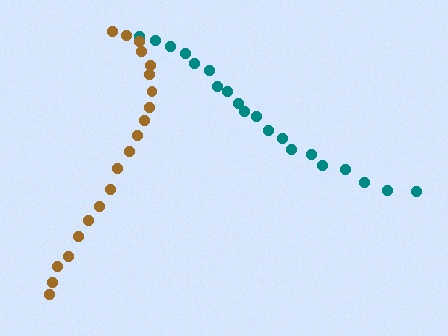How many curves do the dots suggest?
There are 2 distinct paths.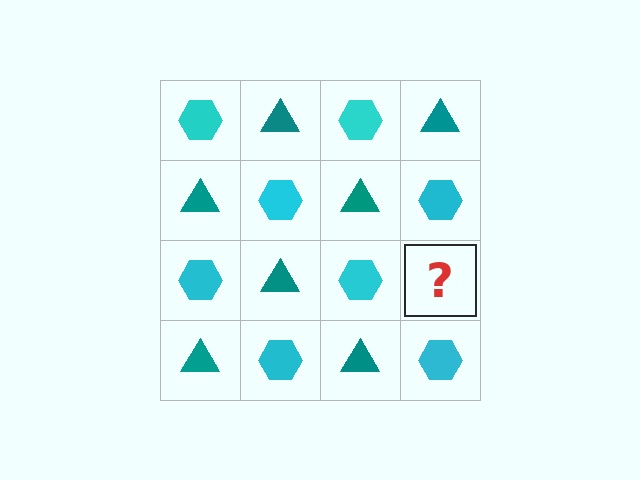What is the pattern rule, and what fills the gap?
The rule is that it alternates cyan hexagon and teal triangle in a checkerboard pattern. The gap should be filled with a teal triangle.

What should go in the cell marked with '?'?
The missing cell should contain a teal triangle.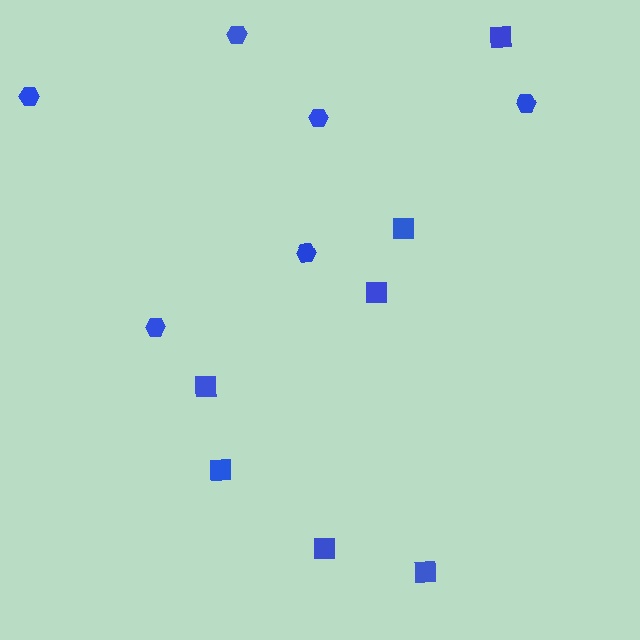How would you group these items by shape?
There are 2 groups: one group of hexagons (6) and one group of squares (7).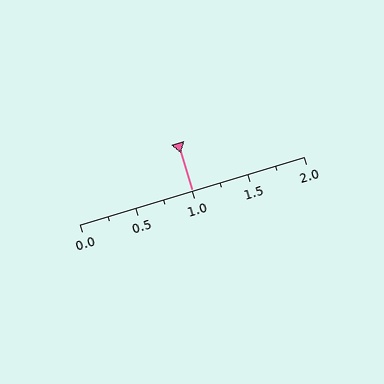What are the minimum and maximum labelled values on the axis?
The axis runs from 0.0 to 2.0.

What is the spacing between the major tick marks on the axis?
The major ticks are spaced 0.5 apart.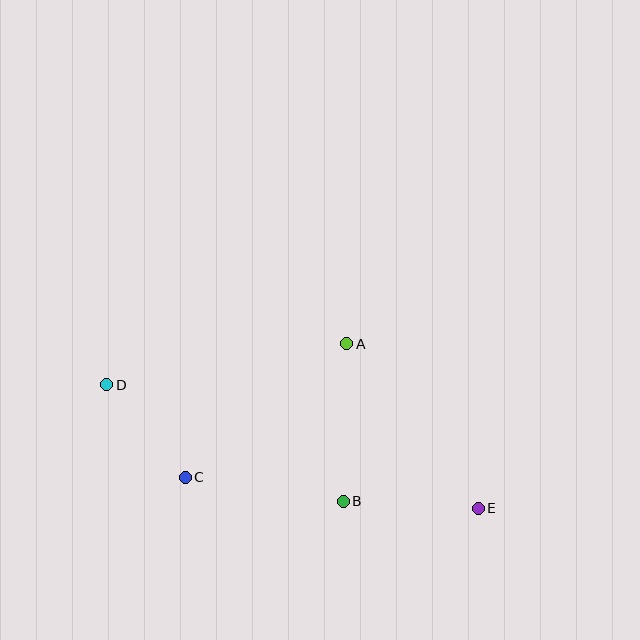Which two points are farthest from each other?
Points D and E are farthest from each other.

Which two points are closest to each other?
Points C and D are closest to each other.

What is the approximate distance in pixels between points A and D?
The distance between A and D is approximately 243 pixels.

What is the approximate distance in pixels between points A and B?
The distance between A and B is approximately 157 pixels.